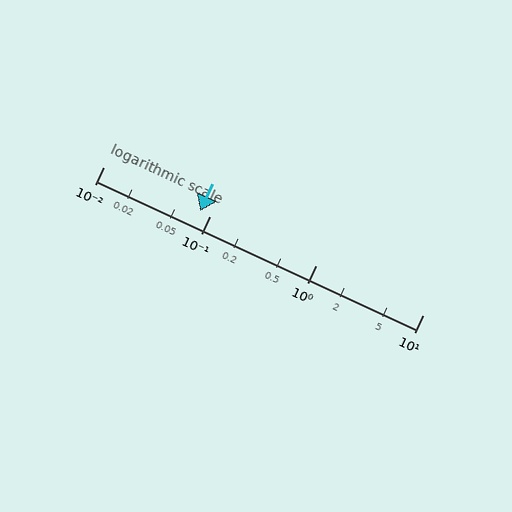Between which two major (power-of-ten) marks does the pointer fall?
The pointer is between 0.01 and 0.1.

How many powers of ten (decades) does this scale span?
The scale spans 3 decades, from 0.01 to 10.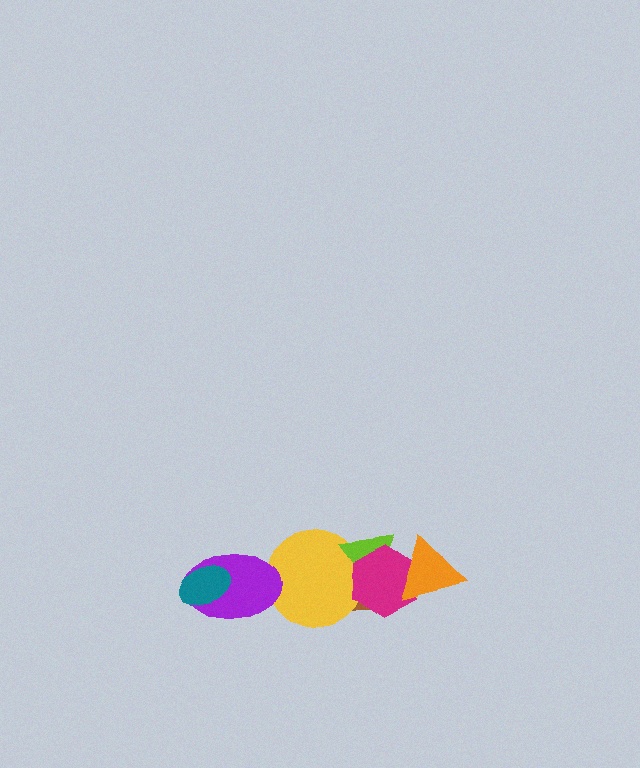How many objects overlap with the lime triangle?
4 objects overlap with the lime triangle.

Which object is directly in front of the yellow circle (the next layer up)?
The purple ellipse is directly in front of the yellow circle.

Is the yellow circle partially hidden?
Yes, it is partially covered by another shape.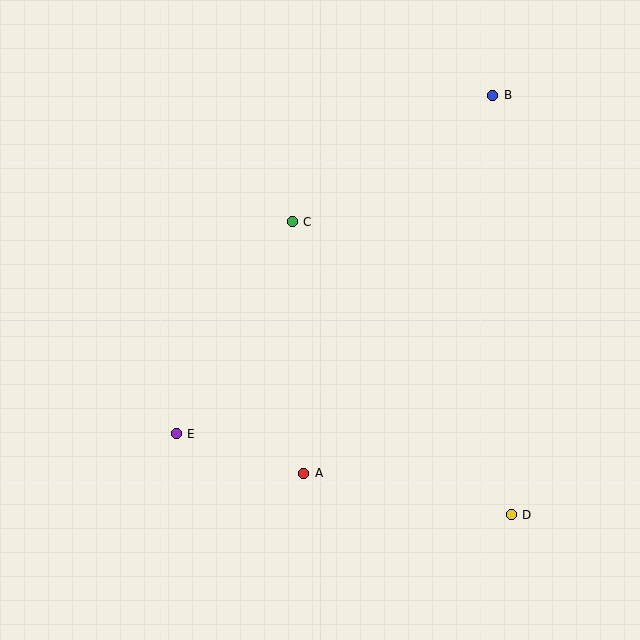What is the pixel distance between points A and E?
The distance between A and E is 133 pixels.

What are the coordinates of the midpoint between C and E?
The midpoint between C and E is at (234, 328).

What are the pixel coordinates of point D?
Point D is at (511, 515).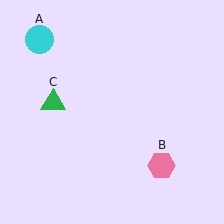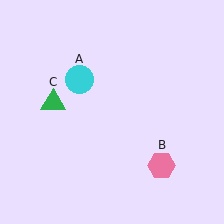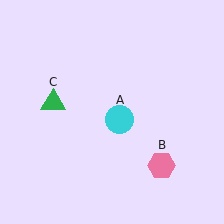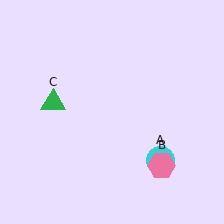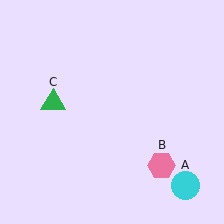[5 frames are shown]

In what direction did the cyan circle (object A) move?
The cyan circle (object A) moved down and to the right.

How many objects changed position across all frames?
1 object changed position: cyan circle (object A).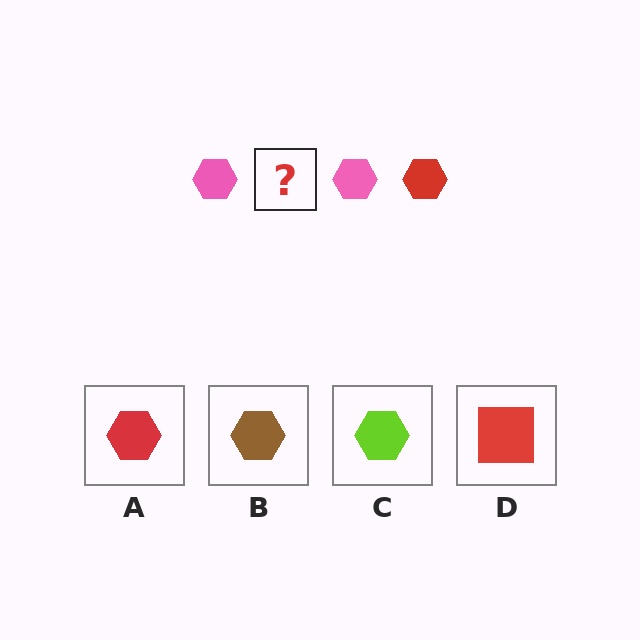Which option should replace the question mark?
Option A.